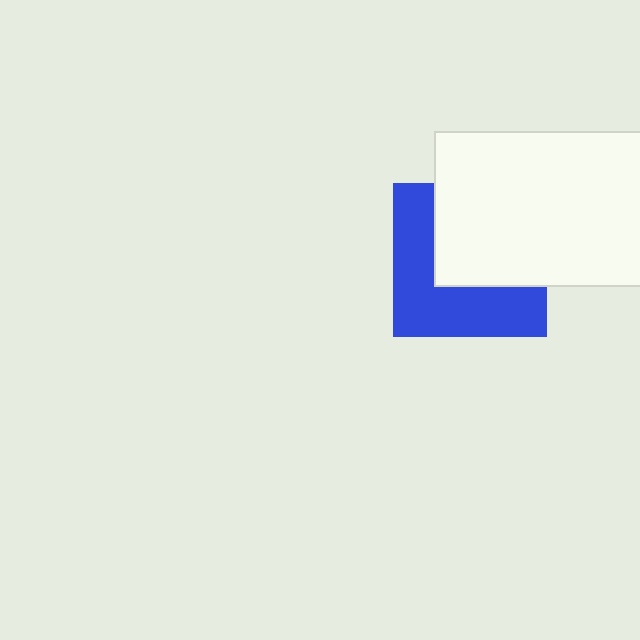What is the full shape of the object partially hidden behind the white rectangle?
The partially hidden object is a blue square.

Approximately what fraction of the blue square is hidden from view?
Roughly 50% of the blue square is hidden behind the white rectangle.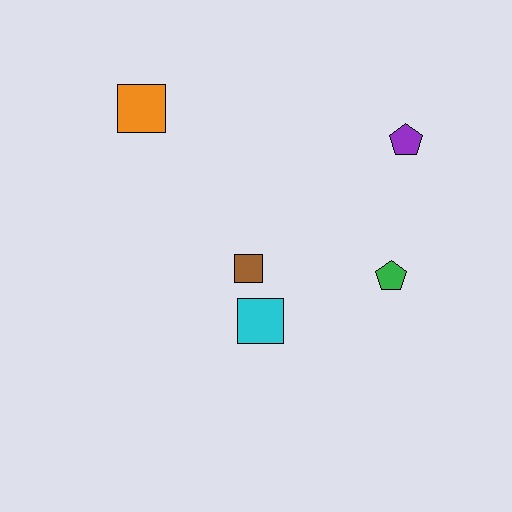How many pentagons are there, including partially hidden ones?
There are 2 pentagons.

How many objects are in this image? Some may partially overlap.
There are 5 objects.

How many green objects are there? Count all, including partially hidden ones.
There is 1 green object.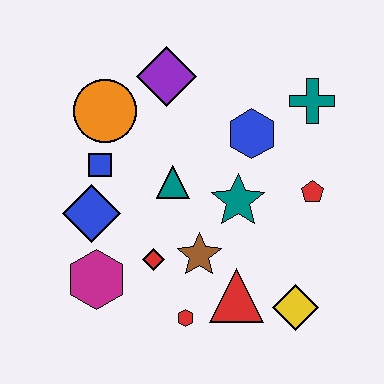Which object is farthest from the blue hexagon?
The magenta hexagon is farthest from the blue hexagon.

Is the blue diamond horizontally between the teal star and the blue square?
No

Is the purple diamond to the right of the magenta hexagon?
Yes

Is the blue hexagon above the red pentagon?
Yes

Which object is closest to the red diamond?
The brown star is closest to the red diamond.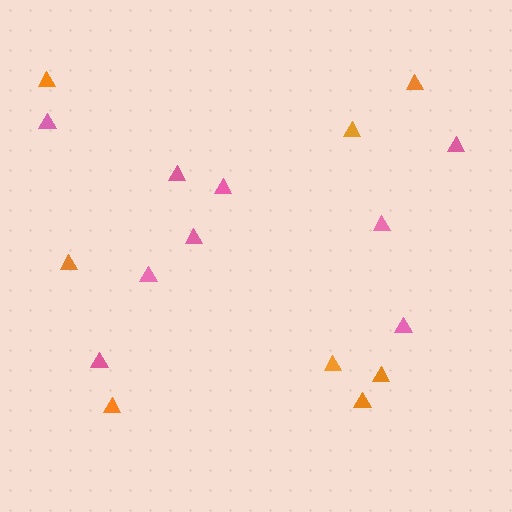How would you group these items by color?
There are 2 groups: one group of orange triangles (8) and one group of pink triangles (9).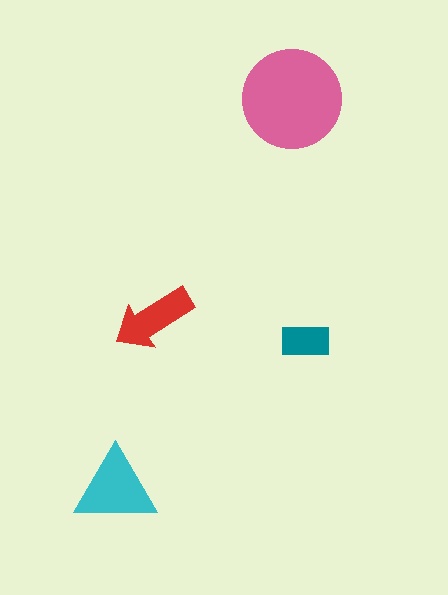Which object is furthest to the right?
The teal rectangle is rightmost.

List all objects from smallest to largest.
The teal rectangle, the red arrow, the cyan triangle, the pink circle.